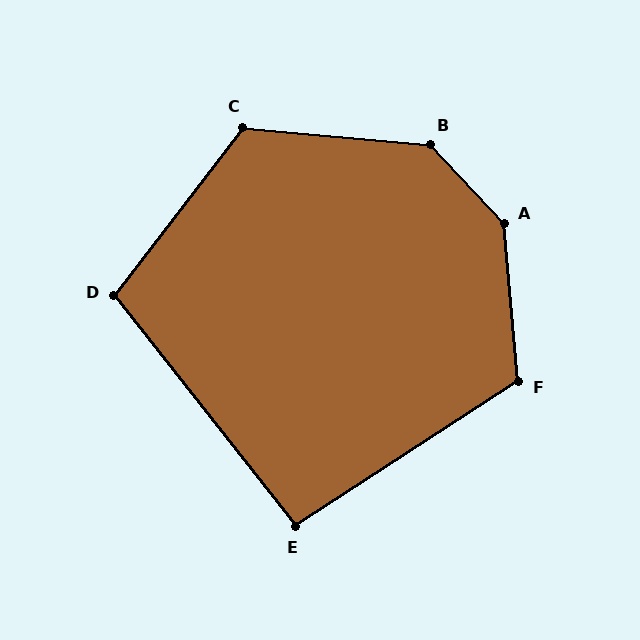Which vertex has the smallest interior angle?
E, at approximately 95 degrees.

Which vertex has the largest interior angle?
A, at approximately 143 degrees.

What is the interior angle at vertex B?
Approximately 138 degrees (obtuse).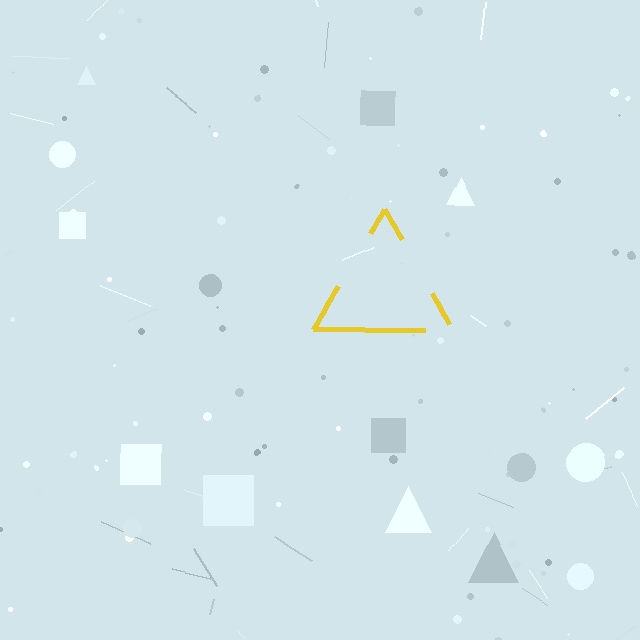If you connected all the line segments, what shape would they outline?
They would outline a triangle.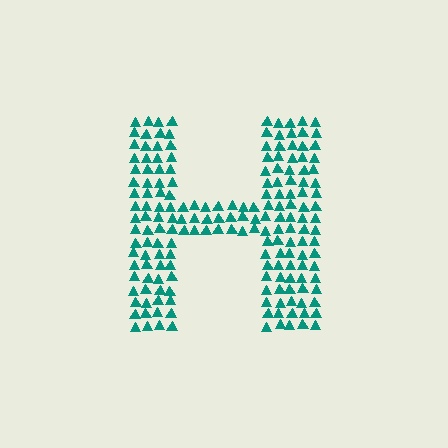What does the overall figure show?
The overall figure shows the letter H.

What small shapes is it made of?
It is made of small triangles.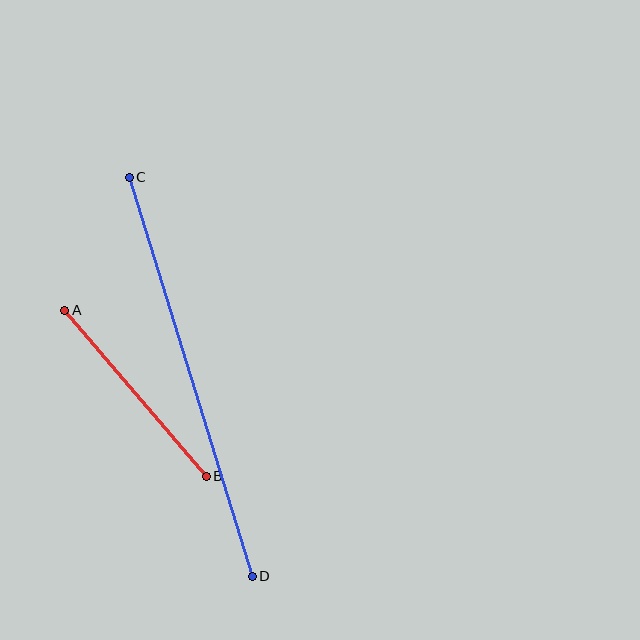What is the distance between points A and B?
The distance is approximately 218 pixels.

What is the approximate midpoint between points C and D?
The midpoint is at approximately (191, 377) pixels.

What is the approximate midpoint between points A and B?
The midpoint is at approximately (136, 393) pixels.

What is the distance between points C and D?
The distance is approximately 418 pixels.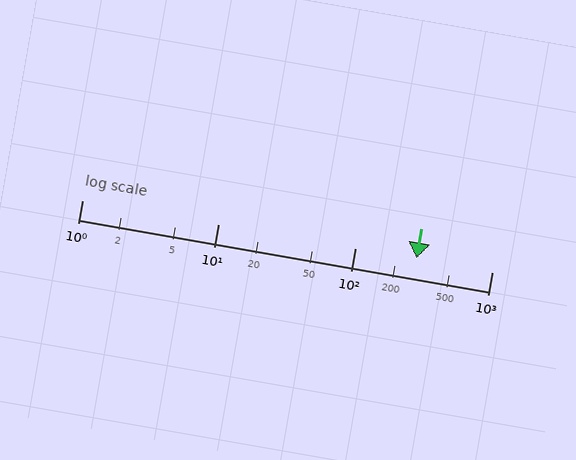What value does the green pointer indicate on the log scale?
The pointer indicates approximately 280.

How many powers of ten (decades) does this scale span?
The scale spans 3 decades, from 1 to 1000.